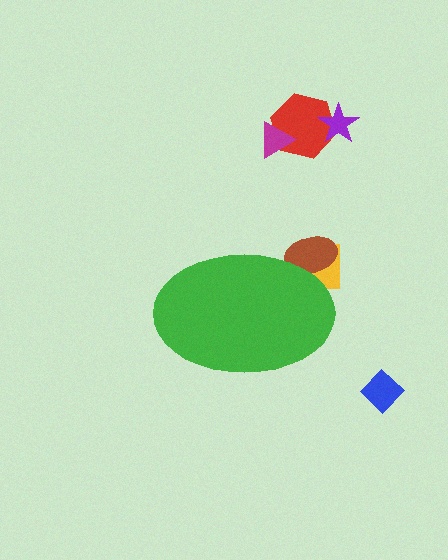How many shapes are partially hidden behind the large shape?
2 shapes are partially hidden.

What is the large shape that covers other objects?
A green ellipse.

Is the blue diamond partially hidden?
No, the blue diamond is fully visible.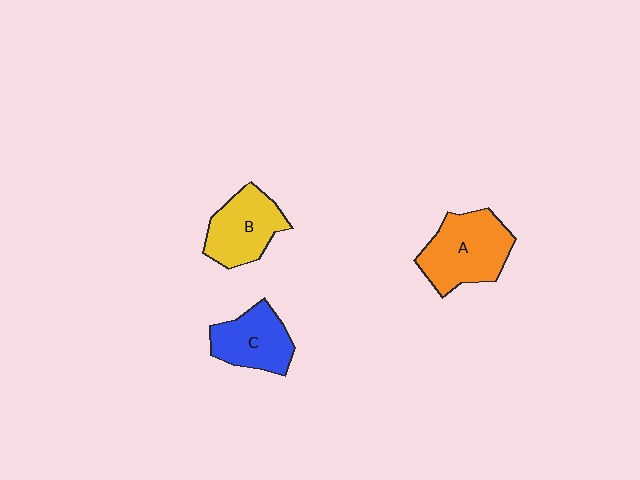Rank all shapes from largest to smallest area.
From largest to smallest: A (orange), B (yellow), C (blue).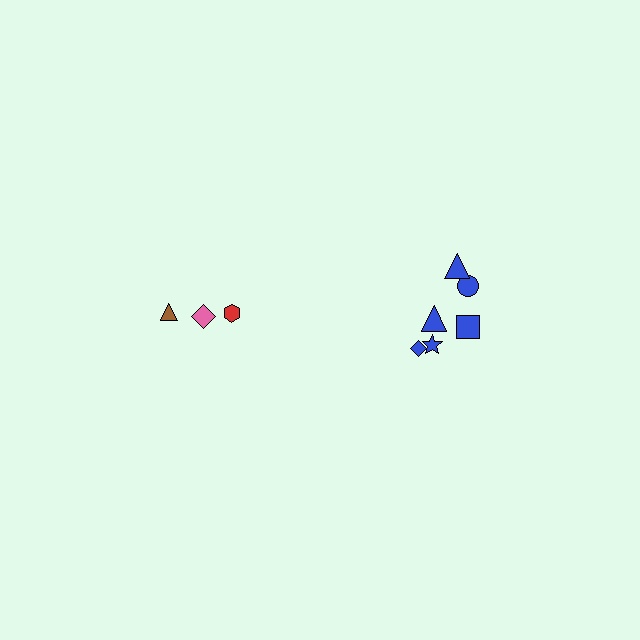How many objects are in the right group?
There are 6 objects.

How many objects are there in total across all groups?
There are 9 objects.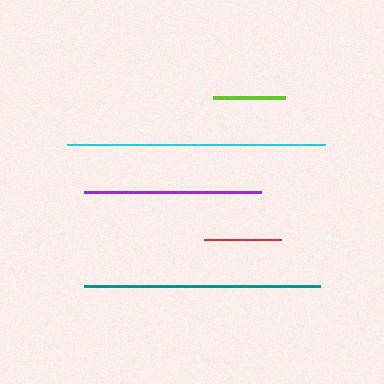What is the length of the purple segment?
The purple segment is approximately 177 pixels long.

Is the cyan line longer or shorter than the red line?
The cyan line is longer than the red line.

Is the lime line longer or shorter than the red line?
The red line is longer than the lime line.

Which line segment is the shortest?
The lime line is the shortest at approximately 72 pixels.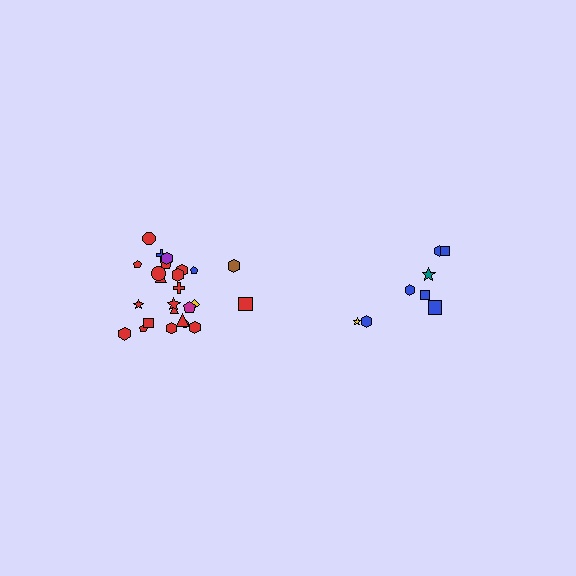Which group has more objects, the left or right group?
The left group.